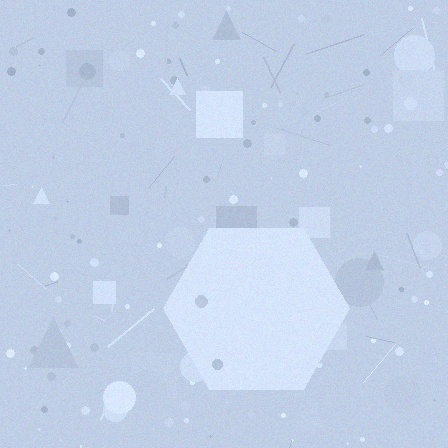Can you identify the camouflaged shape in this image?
The camouflaged shape is a hexagon.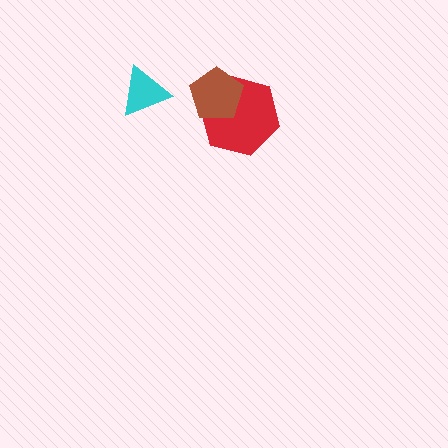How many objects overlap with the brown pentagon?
1 object overlaps with the brown pentagon.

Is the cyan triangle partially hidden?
No, no other shape covers it.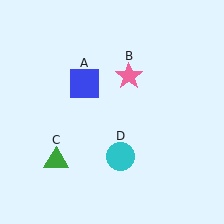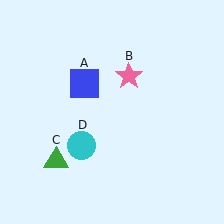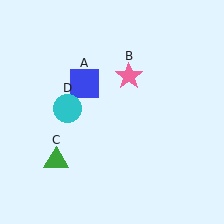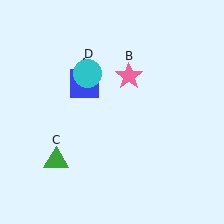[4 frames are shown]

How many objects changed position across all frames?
1 object changed position: cyan circle (object D).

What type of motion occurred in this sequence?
The cyan circle (object D) rotated clockwise around the center of the scene.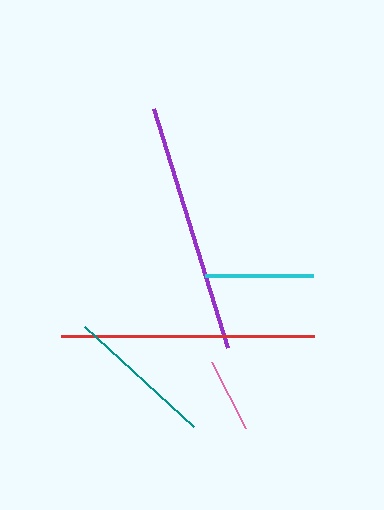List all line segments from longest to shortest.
From longest to shortest: red, purple, teal, cyan, pink.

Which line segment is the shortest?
The pink line is the shortest at approximately 74 pixels.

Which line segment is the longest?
The red line is the longest at approximately 252 pixels.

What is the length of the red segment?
The red segment is approximately 252 pixels long.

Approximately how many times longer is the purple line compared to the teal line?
The purple line is approximately 1.7 times the length of the teal line.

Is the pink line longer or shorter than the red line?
The red line is longer than the pink line.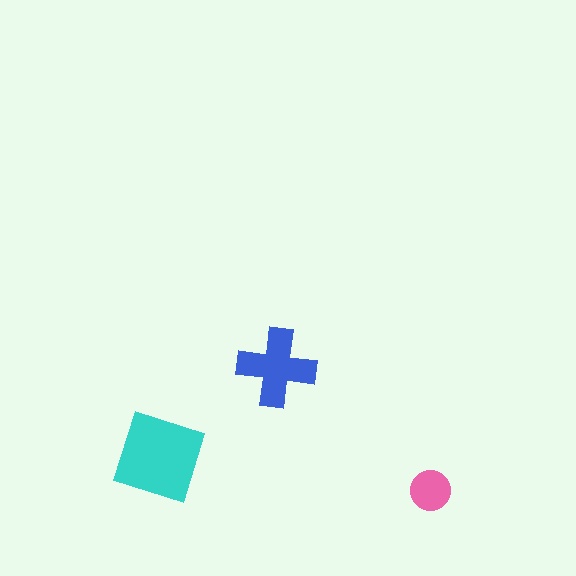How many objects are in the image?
There are 3 objects in the image.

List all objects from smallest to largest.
The pink circle, the blue cross, the cyan diamond.